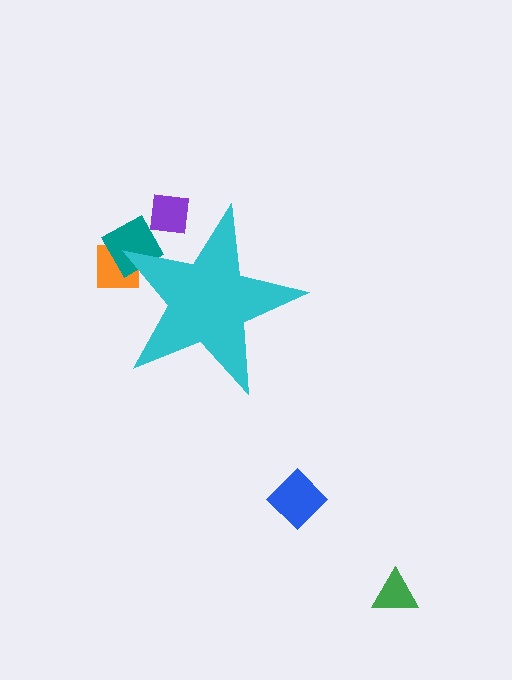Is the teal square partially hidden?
Yes, the teal square is partially hidden behind the cyan star.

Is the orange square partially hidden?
Yes, the orange square is partially hidden behind the cyan star.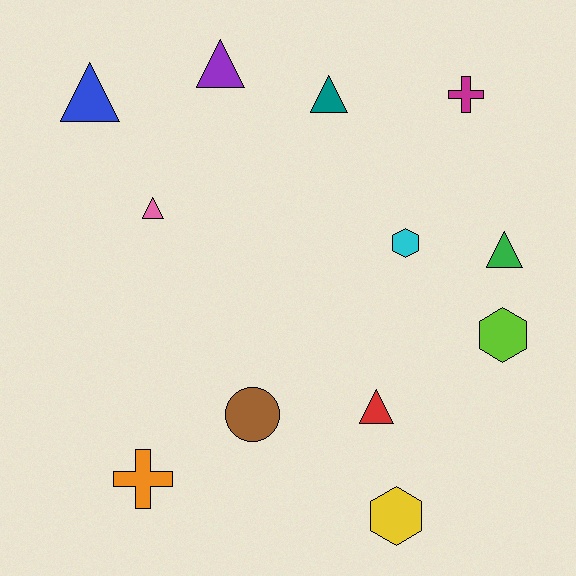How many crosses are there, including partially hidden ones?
There are 2 crosses.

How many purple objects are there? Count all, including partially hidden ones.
There is 1 purple object.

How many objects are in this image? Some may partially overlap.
There are 12 objects.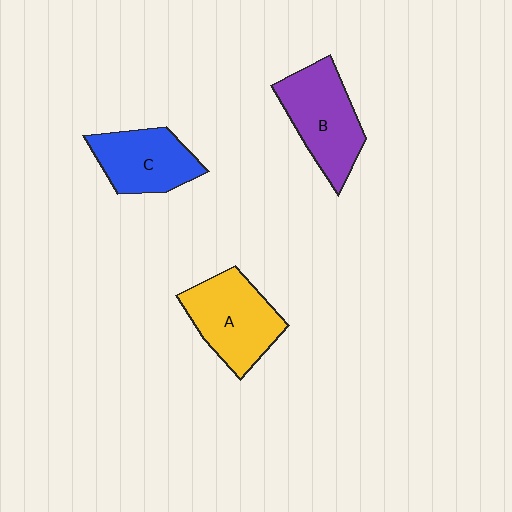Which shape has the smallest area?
Shape C (blue).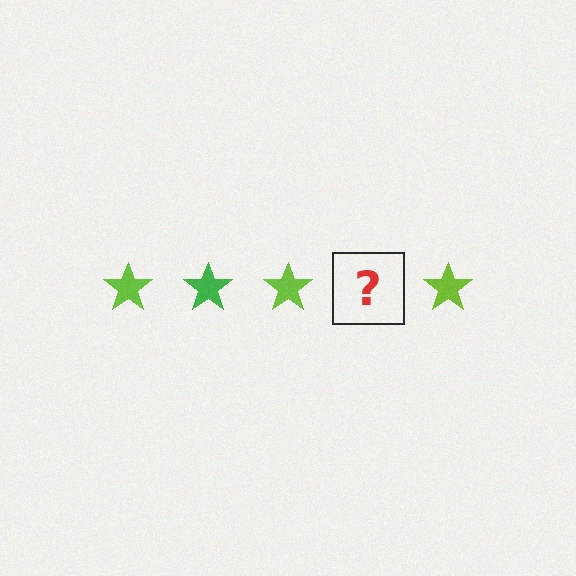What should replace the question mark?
The question mark should be replaced with a green star.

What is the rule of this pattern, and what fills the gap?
The rule is that the pattern cycles through lime, green stars. The gap should be filled with a green star.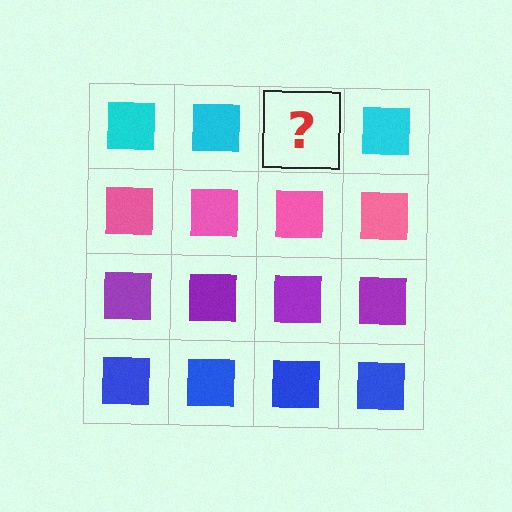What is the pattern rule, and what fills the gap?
The rule is that each row has a consistent color. The gap should be filled with a cyan square.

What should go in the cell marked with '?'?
The missing cell should contain a cyan square.